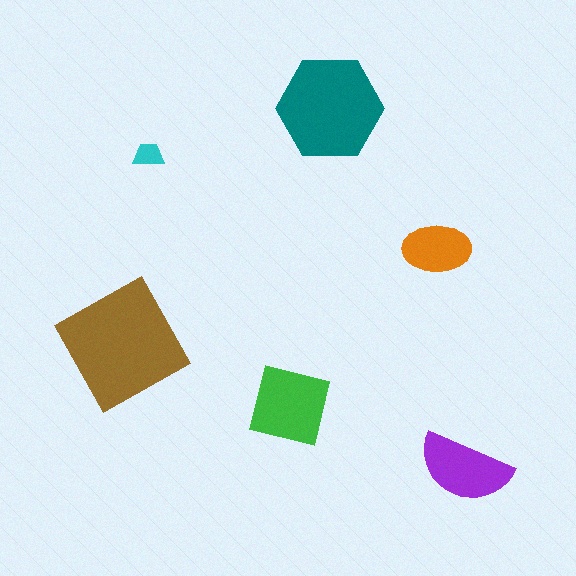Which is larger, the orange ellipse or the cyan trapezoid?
The orange ellipse.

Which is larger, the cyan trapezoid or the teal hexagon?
The teal hexagon.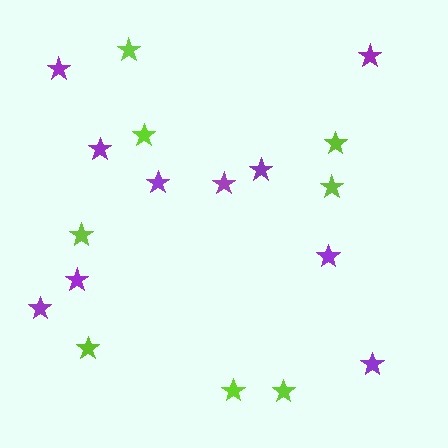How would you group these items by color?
There are 2 groups: one group of lime stars (8) and one group of purple stars (10).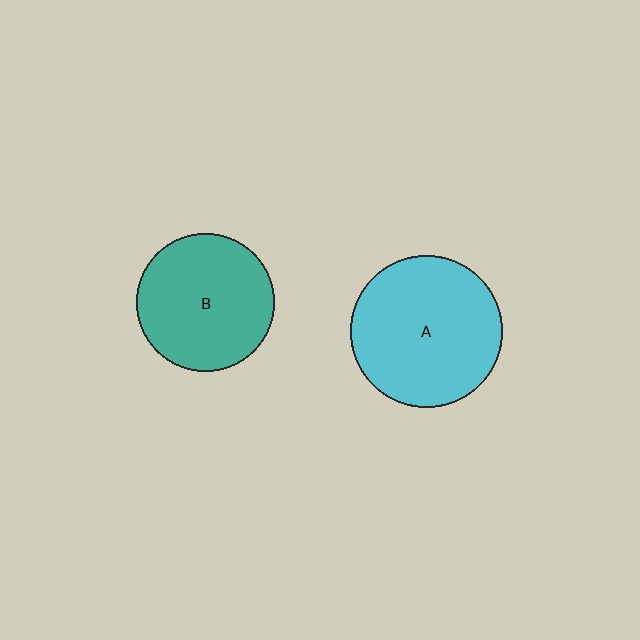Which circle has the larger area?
Circle A (cyan).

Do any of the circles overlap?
No, none of the circles overlap.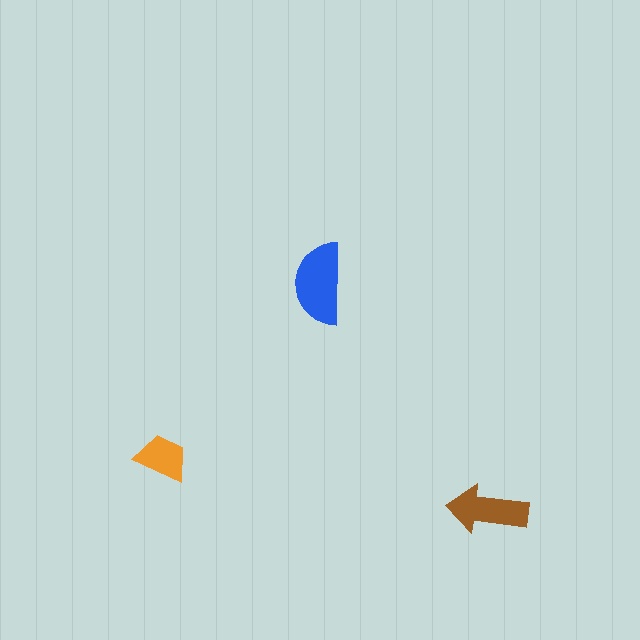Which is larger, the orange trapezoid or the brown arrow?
The brown arrow.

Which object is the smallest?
The orange trapezoid.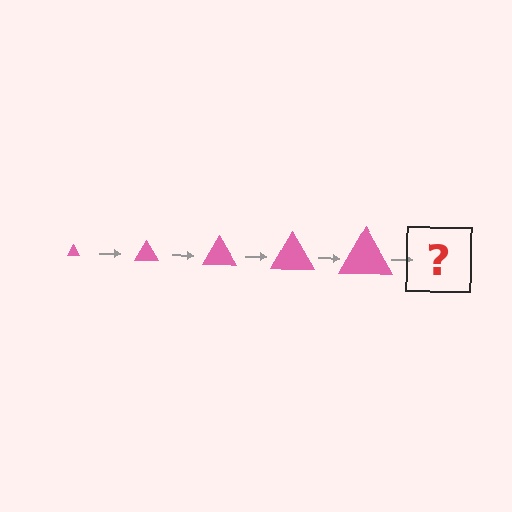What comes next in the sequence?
The next element should be a pink triangle, larger than the previous one.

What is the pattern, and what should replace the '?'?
The pattern is that the triangle gets progressively larger each step. The '?' should be a pink triangle, larger than the previous one.